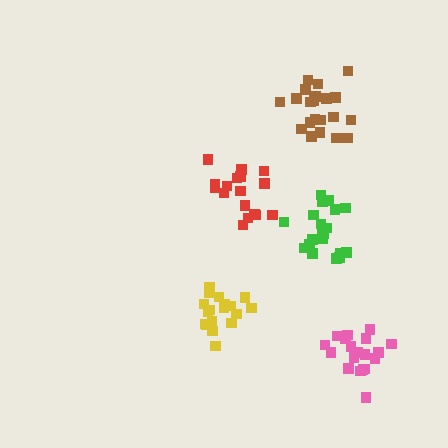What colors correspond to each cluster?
The clusters are colored: red, yellow, green, pink, brown.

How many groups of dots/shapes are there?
There are 5 groups.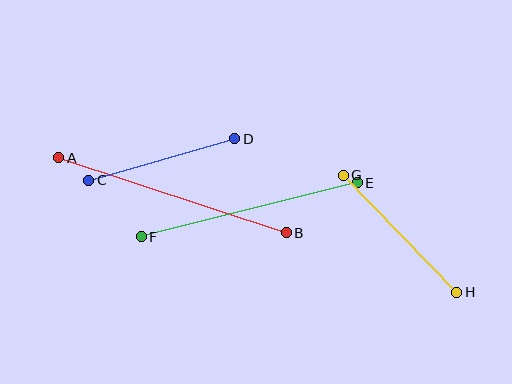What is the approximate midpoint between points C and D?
The midpoint is at approximately (162, 160) pixels.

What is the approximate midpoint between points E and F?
The midpoint is at approximately (249, 210) pixels.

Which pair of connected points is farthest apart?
Points A and B are farthest apart.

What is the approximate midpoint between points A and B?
The midpoint is at approximately (172, 195) pixels.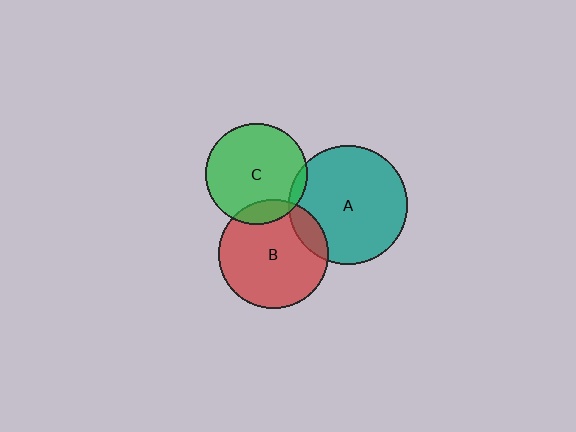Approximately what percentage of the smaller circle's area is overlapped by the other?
Approximately 15%.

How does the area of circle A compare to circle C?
Approximately 1.4 times.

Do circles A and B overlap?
Yes.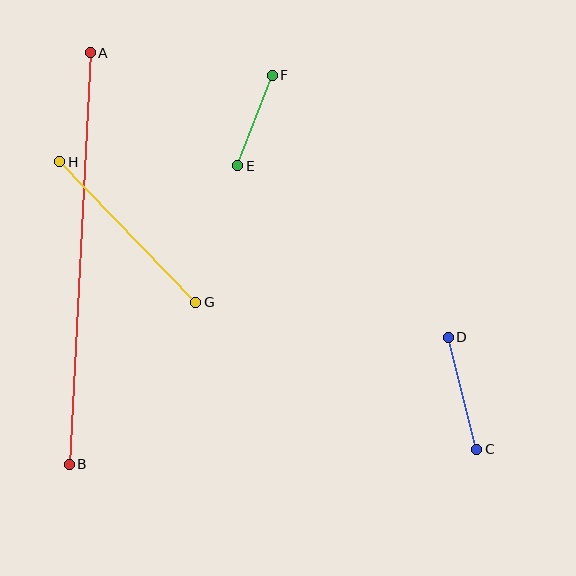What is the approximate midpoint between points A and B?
The midpoint is at approximately (80, 259) pixels.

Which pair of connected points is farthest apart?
Points A and B are farthest apart.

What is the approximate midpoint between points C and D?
The midpoint is at approximately (463, 393) pixels.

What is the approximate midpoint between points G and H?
The midpoint is at approximately (128, 232) pixels.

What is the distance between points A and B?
The distance is approximately 412 pixels.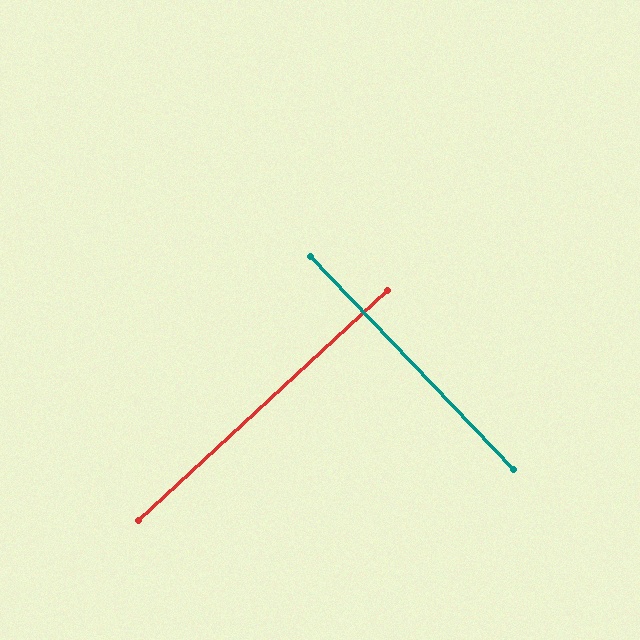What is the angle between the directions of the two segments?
Approximately 89 degrees.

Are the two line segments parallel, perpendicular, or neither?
Perpendicular — they meet at approximately 89°.